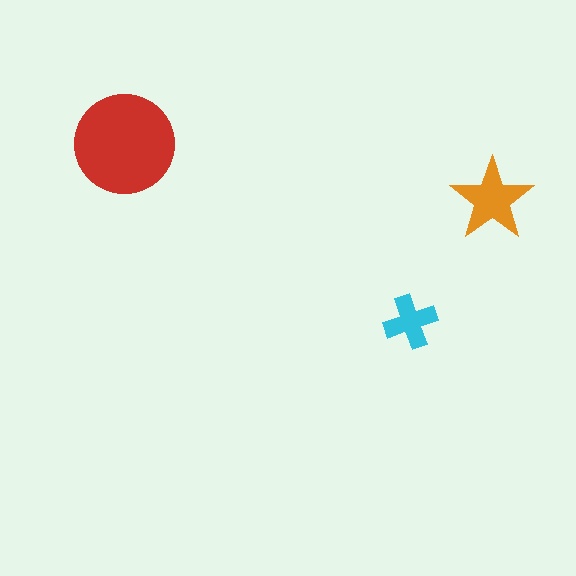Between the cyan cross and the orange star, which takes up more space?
The orange star.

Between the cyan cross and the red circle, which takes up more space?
The red circle.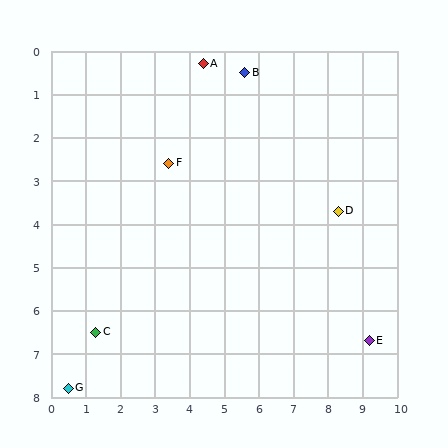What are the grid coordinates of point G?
Point G is at approximately (0.5, 7.8).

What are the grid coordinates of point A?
Point A is at approximately (4.4, 0.3).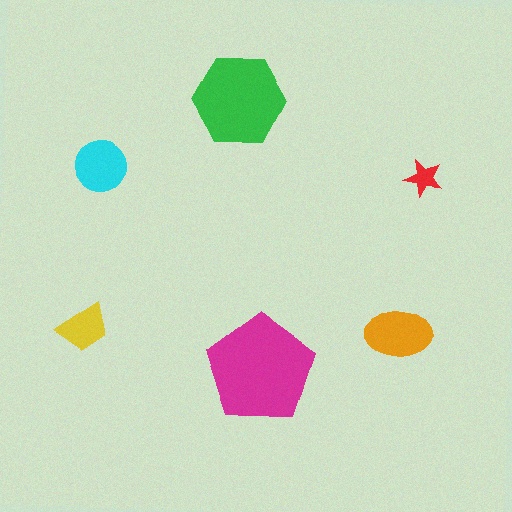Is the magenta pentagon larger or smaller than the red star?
Larger.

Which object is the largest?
The magenta pentagon.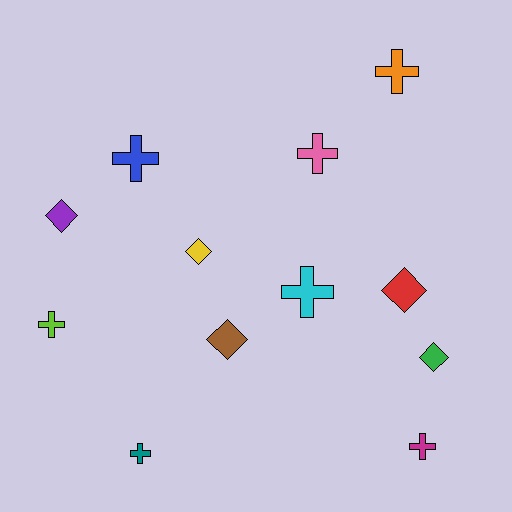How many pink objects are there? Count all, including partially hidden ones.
There is 1 pink object.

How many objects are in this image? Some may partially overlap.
There are 12 objects.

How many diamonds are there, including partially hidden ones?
There are 5 diamonds.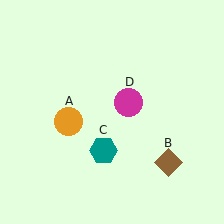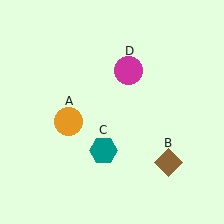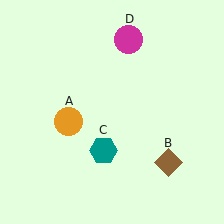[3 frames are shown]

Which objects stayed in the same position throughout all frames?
Orange circle (object A) and brown diamond (object B) and teal hexagon (object C) remained stationary.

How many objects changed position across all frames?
1 object changed position: magenta circle (object D).